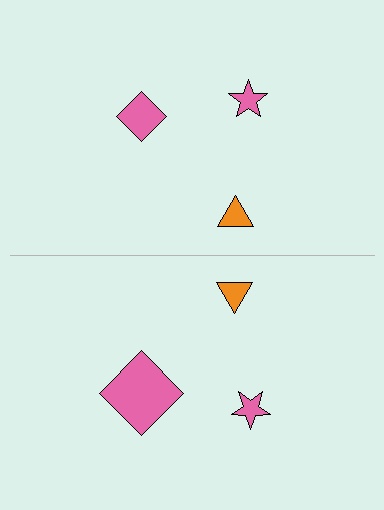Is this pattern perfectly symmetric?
No, the pattern is not perfectly symmetric. The pink diamond on the bottom side has a different size than its mirror counterpart.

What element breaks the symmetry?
The pink diamond on the bottom side has a different size than its mirror counterpart.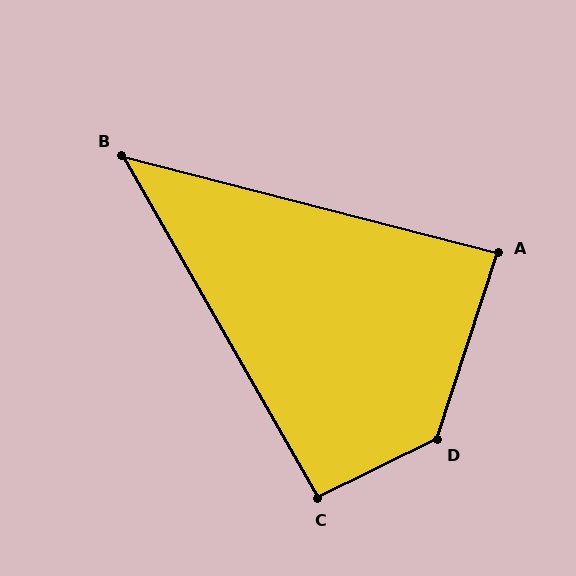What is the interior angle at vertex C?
Approximately 94 degrees (approximately right).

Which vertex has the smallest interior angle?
B, at approximately 46 degrees.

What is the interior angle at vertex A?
Approximately 86 degrees (approximately right).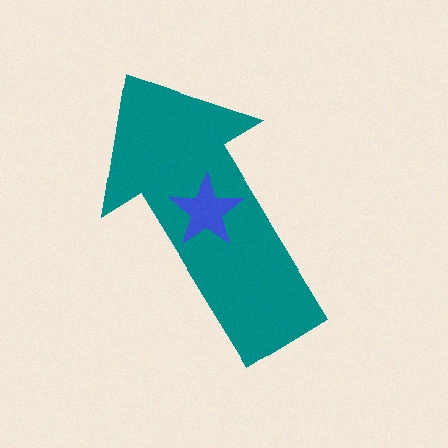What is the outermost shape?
The teal arrow.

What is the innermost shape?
The blue star.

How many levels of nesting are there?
2.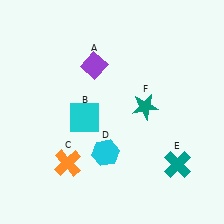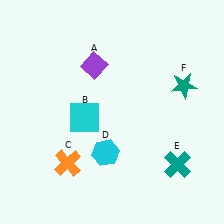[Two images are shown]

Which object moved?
The teal star (F) moved right.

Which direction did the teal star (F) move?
The teal star (F) moved right.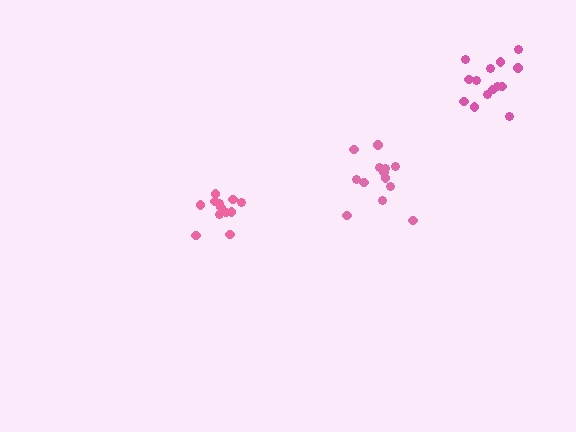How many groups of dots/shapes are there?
There are 3 groups.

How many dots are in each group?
Group 1: 13 dots, Group 2: 12 dots, Group 3: 14 dots (39 total).